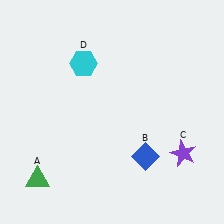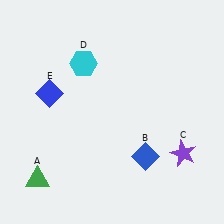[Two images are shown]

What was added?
A blue diamond (E) was added in Image 2.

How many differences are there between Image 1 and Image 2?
There is 1 difference between the two images.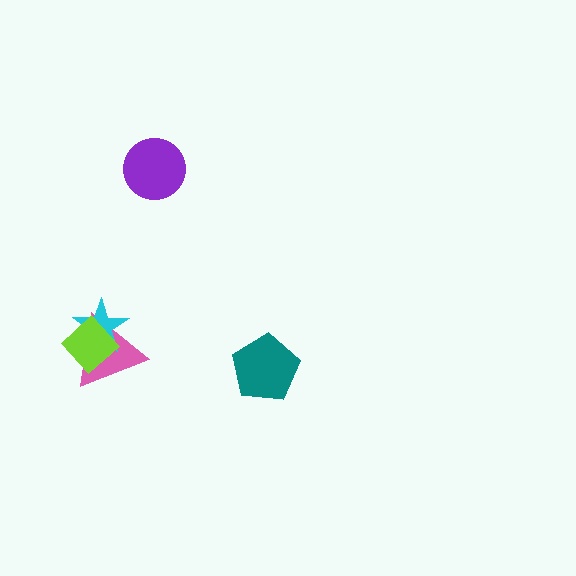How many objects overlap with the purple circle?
0 objects overlap with the purple circle.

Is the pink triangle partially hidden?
Yes, it is partially covered by another shape.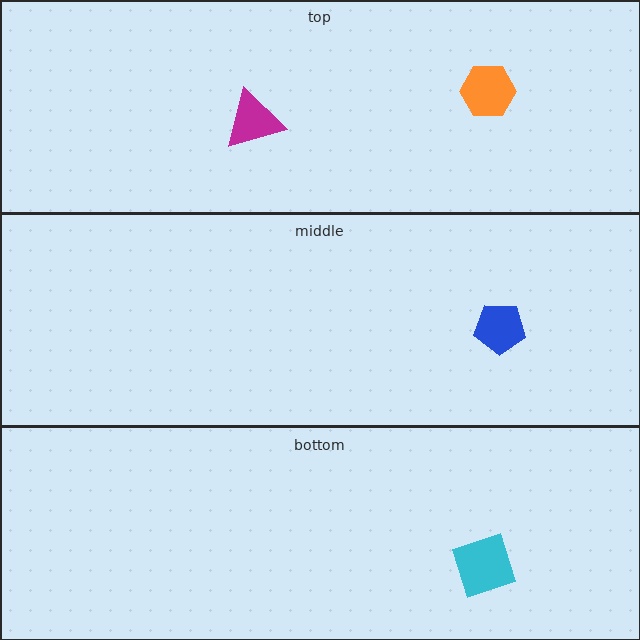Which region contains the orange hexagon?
The top region.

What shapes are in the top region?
The orange hexagon, the magenta triangle.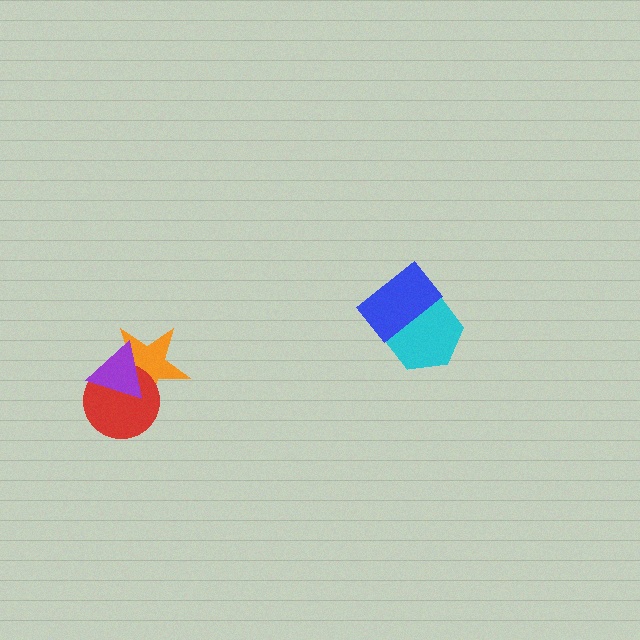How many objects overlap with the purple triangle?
2 objects overlap with the purple triangle.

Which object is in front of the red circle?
The purple triangle is in front of the red circle.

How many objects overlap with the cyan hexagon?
1 object overlaps with the cyan hexagon.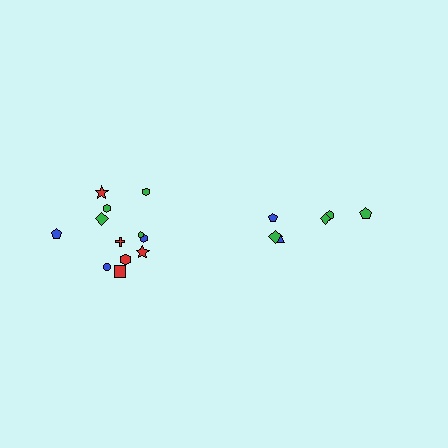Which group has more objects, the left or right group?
The left group.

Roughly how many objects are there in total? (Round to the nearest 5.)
Roughly 20 objects in total.